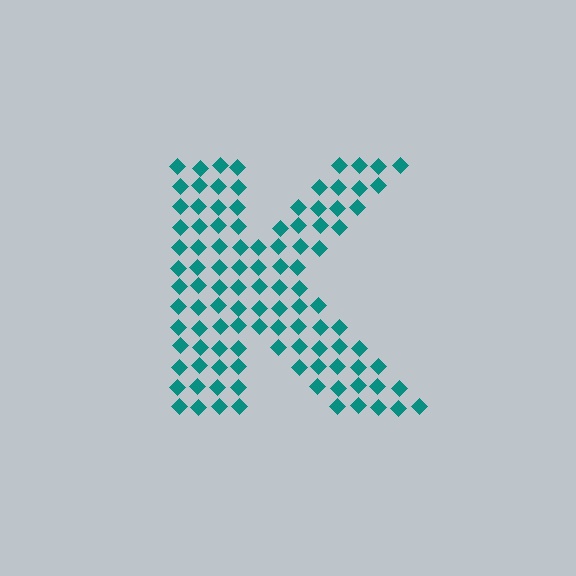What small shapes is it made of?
It is made of small diamonds.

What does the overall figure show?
The overall figure shows the letter K.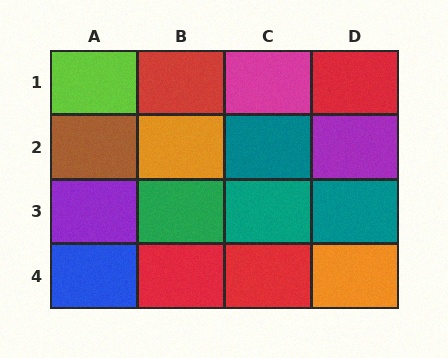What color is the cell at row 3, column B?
Green.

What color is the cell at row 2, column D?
Purple.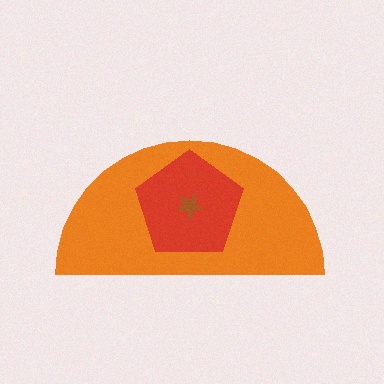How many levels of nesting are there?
3.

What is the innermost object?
The brown star.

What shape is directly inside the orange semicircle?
The red pentagon.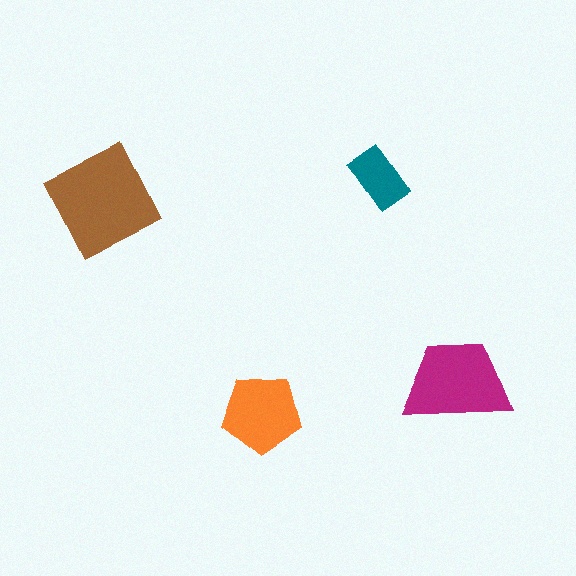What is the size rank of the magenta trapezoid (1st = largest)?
2nd.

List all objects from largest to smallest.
The brown square, the magenta trapezoid, the orange pentagon, the teal rectangle.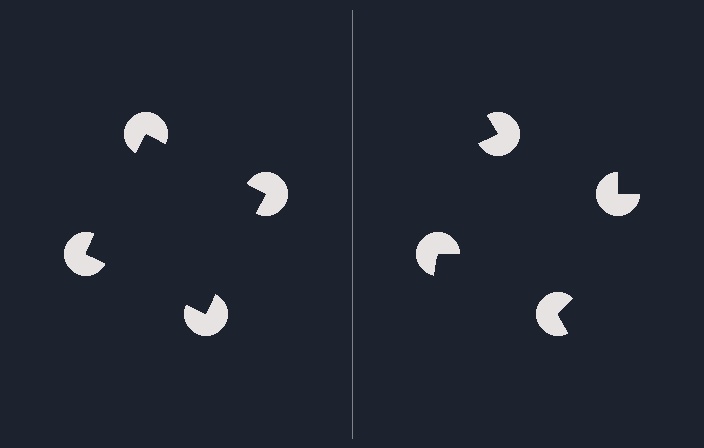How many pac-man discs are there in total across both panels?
8 — 4 on each side.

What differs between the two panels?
The pac-man discs are positioned identically on both sides; only the wedge orientations differ. On the left they align to a square; on the right they are misaligned.